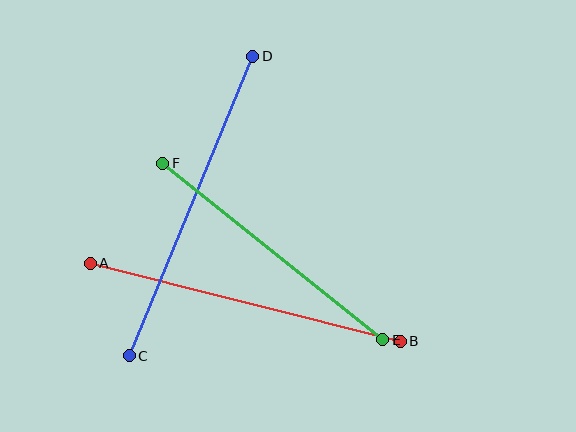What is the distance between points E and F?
The distance is approximately 282 pixels.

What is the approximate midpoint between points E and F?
The midpoint is at approximately (273, 251) pixels.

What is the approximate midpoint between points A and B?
The midpoint is at approximately (245, 302) pixels.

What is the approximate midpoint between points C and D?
The midpoint is at approximately (191, 206) pixels.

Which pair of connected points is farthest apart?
Points C and D are farthest apart.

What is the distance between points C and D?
The distance is approximately 324 pixels.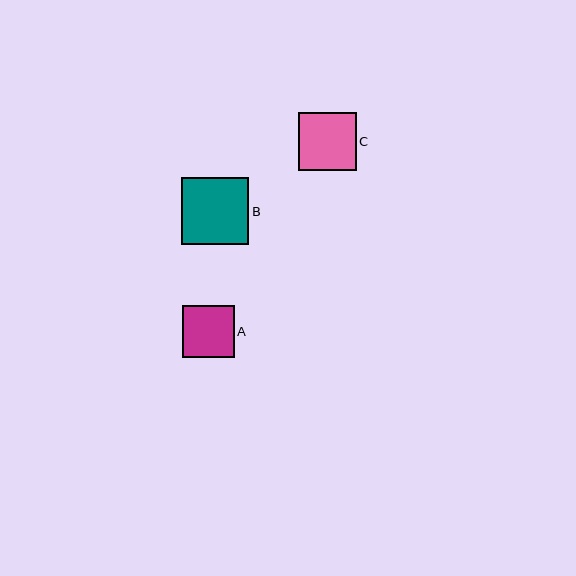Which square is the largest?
Square B is the largest with a size of approximately 67 pixels.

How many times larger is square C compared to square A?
Square C is approximately 1.1 times the size of square A.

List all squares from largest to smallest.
From largest to smallest: B, C, A.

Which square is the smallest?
Square A is the smallest with a size of approximately 52 pixels.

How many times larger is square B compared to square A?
Square B is approximately 1.3 times the size of square A.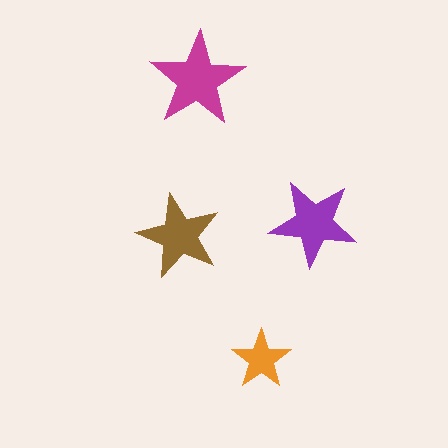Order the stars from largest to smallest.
the magenta one, the purple one, the brown one, the orange one.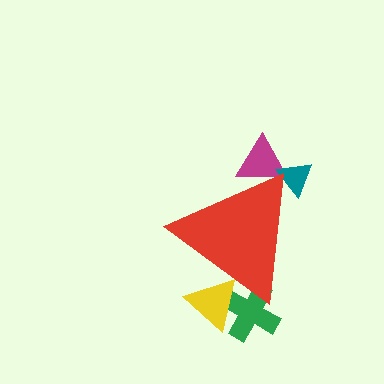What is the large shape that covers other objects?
A red triangle.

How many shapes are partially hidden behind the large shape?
4 shapes are partially hidden.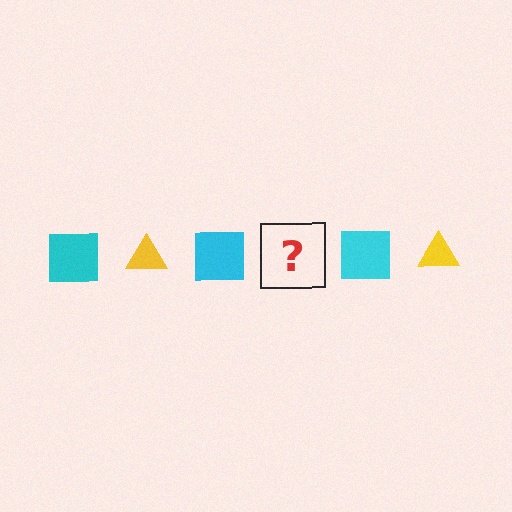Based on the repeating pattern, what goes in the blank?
The blank should be a yellow triangle.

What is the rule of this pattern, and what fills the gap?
The rule is that the pattern alternates between cyan square and yellow triangle. The gap should be filled with a yellow triangle.